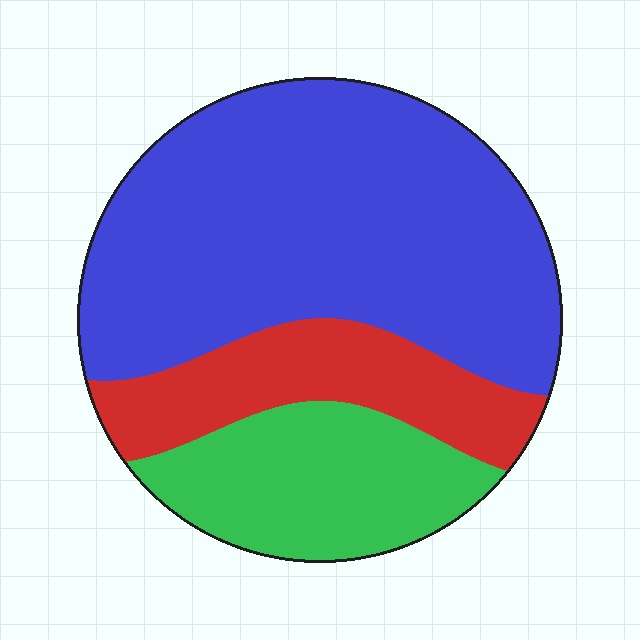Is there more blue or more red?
Blue.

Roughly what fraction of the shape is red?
Red covers roughly 20% of the shape.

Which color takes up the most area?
Blue, at roughly 60%.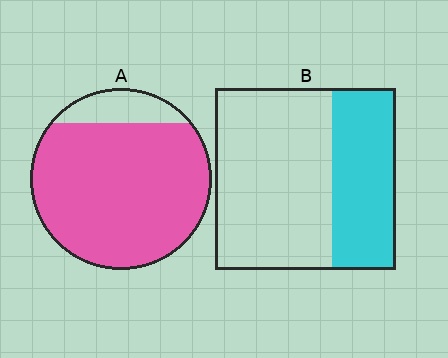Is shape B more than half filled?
No.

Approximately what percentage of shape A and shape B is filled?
A is approximately 85% and B is approximately 35%.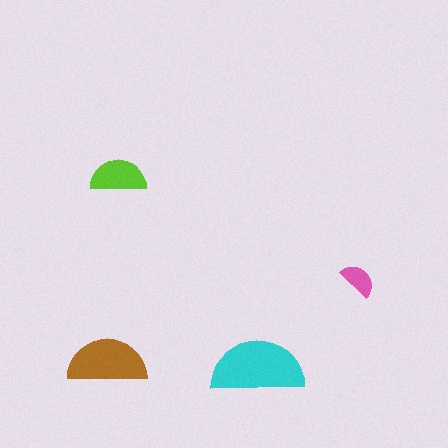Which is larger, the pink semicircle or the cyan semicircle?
The cyan one.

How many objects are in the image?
There are 4 objects in the image.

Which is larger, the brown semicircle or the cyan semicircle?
The cyan one.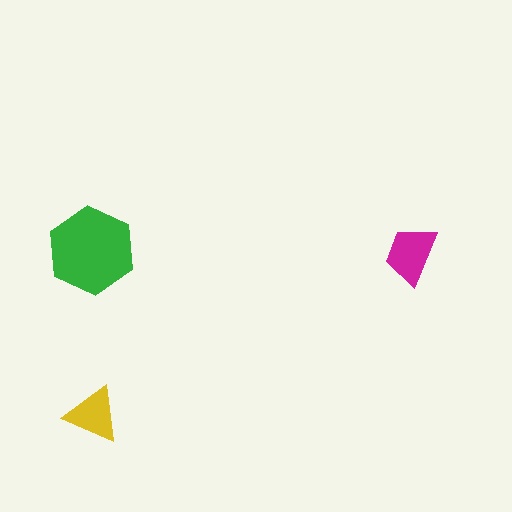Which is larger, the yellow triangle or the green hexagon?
The green hexagon.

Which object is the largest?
The green hexagon.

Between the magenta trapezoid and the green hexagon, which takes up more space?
The green hexagon.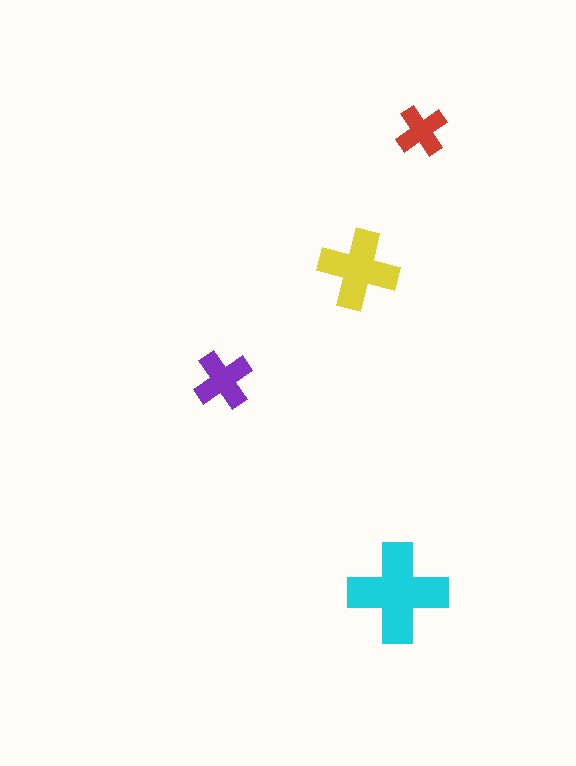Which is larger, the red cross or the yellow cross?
The yellow one.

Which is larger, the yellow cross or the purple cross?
The yellow one.